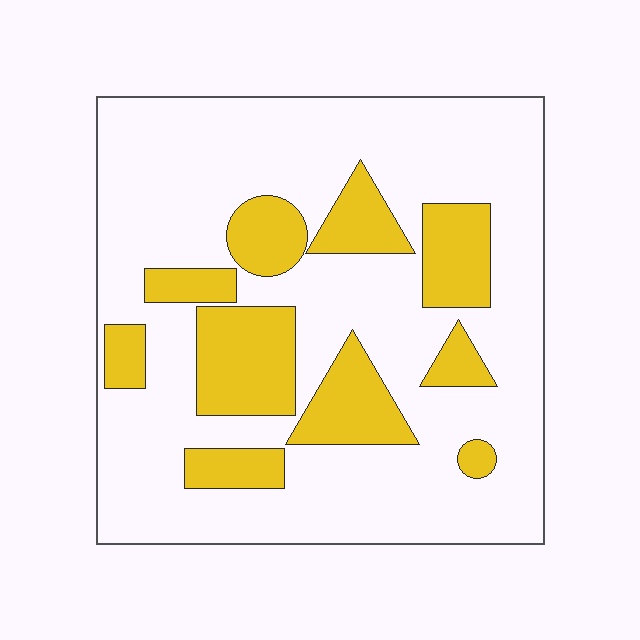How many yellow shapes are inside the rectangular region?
10.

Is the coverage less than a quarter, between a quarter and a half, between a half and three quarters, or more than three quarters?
Between a quarter and a half.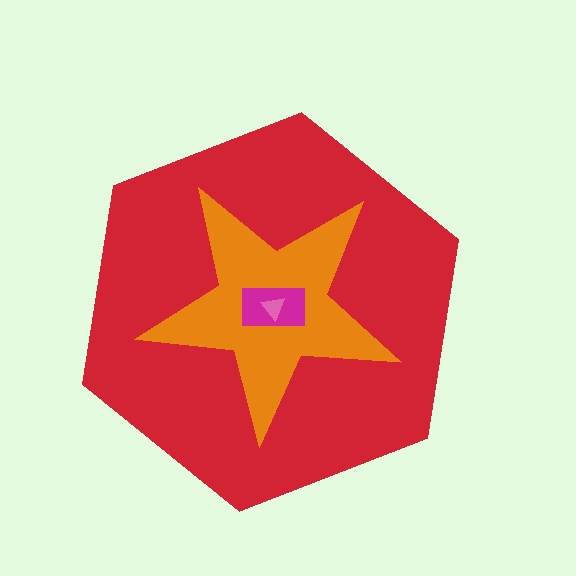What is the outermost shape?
The red hexagon.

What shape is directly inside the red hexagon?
The orange star.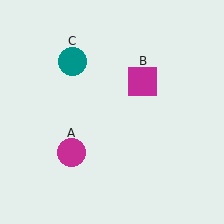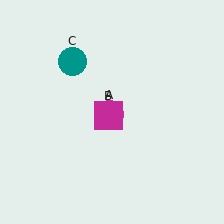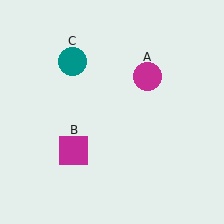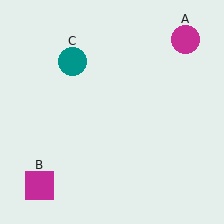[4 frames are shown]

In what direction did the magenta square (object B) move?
The magenta square (object B) moved down and to the left.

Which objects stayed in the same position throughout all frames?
Teal circle (object C) remained stationary.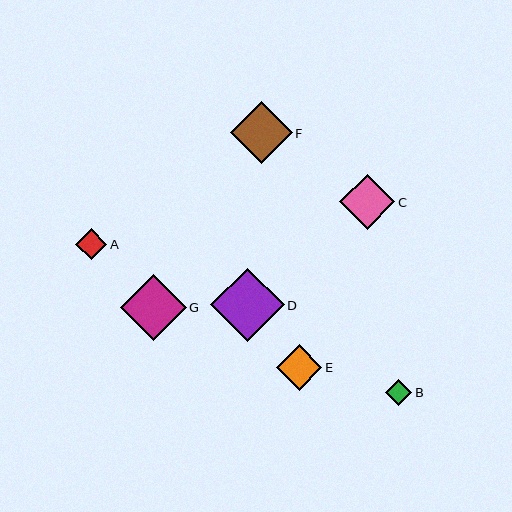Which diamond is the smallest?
Diamond B is the smallest with a size of approximately 26 pixels.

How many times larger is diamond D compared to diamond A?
Diamond D is approximately 2.3 times the size of diamond A.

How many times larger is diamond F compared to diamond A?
Diamond F is approximately 2.0 times the size of diamond A.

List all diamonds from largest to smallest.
From largest to smallest: D, G, F, C, E, A, B.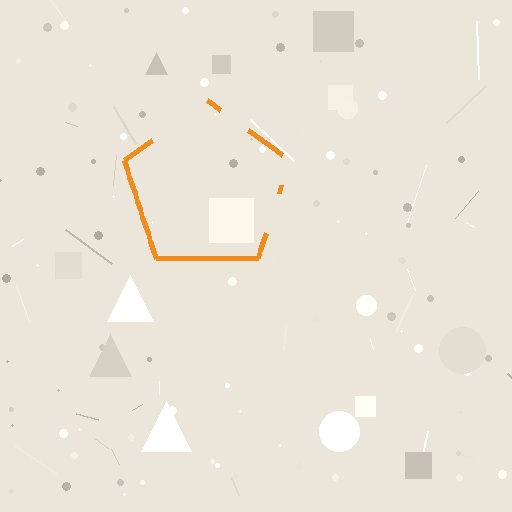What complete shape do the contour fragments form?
The contour fragments form a pentagon.